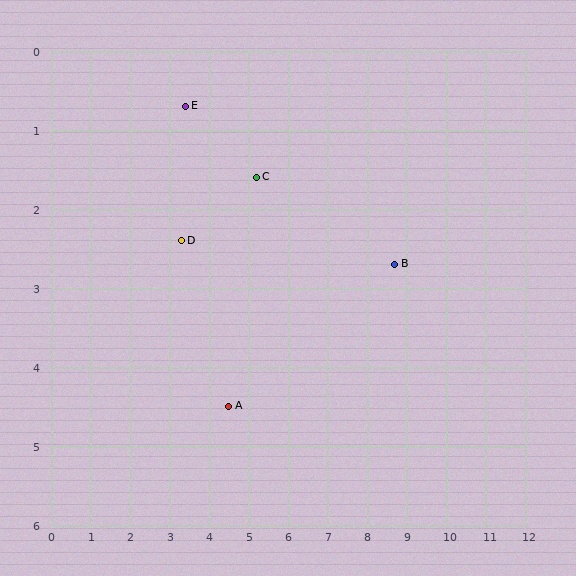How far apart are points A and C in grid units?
Points A and C are about 3.0 grid units apart.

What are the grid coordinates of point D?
Point D is at approximately (3.3, 2.4).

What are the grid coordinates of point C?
Point C is at approximately (5.2, 1.6).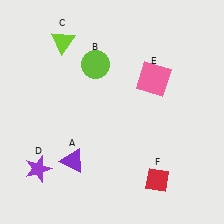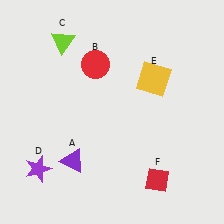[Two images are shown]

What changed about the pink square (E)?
In Image 1, E is pink. In Image 2, it changed to yellow.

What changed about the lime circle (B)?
In Image 1, B is lime. In Image 2, it changed to red.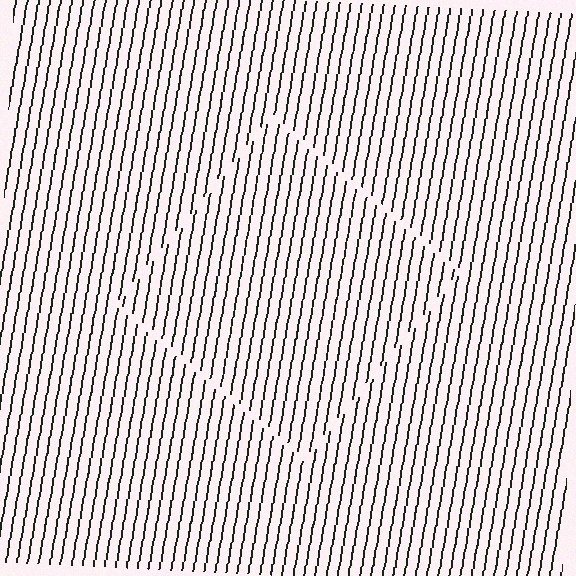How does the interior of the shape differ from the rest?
The interior of the shape contains the same grating, shifted by half a period — the contour is defined by the phase discontinuity where line-ends from the inner and outer gratings abut.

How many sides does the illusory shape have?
4 sides — the line-ends trace a square.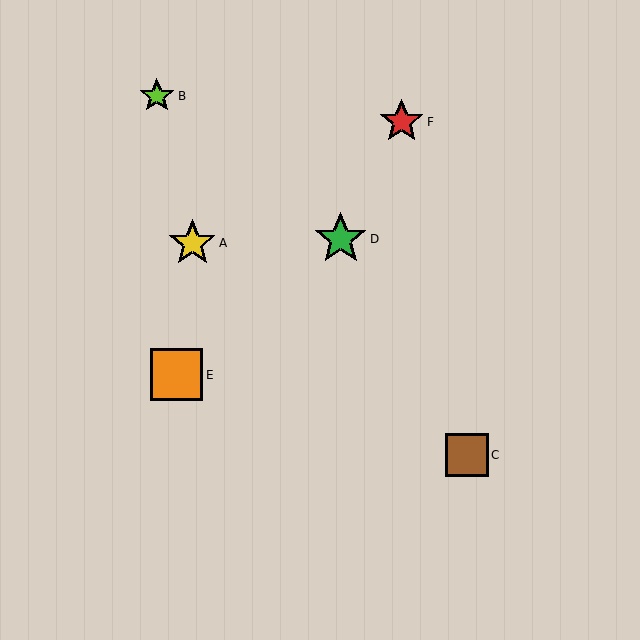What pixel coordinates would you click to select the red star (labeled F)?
Click at (402, 122) to select the red star F.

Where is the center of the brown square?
The center of the brown square is at (467, 455).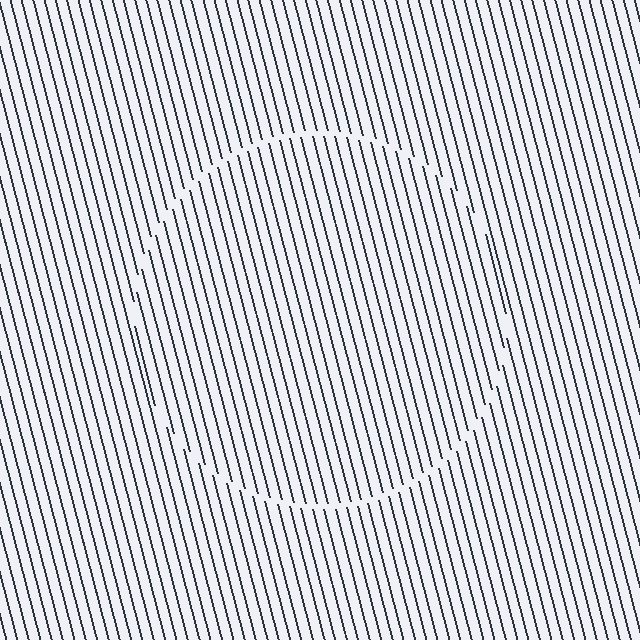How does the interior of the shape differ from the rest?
The interior of the shape contains the same grating, shifted by half a period — the contour is defined by the phase discontinuity where line-ends from the inner and outer gratings abut.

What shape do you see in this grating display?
An illusory circle. The interior of the shape contains the same grating, shifted by half a period — the contour is defined by the phase discontinuity where line-ends from the inner and outer gratings abut.